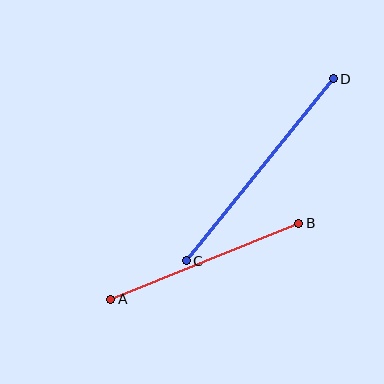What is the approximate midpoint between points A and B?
The midpoint is at approximately (205, 261) pixels.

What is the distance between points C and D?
The distance is approximately 234 pixels.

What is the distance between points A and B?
The distance is approximately 203 pixels.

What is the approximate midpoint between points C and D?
The midpoint is at approximately (260, 170) pixels.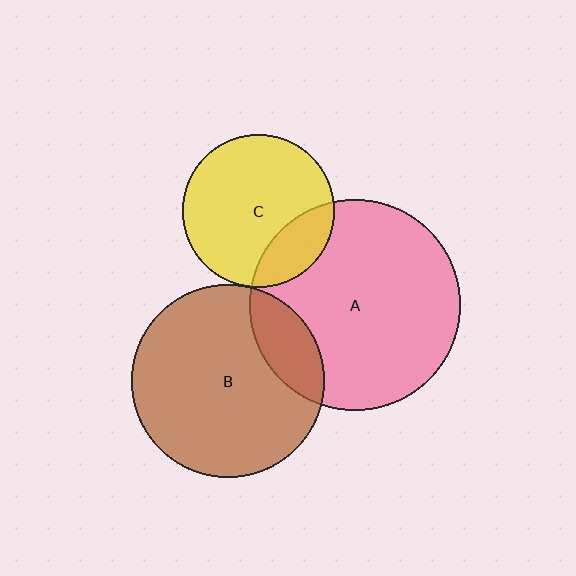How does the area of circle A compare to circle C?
Approximately 1.9 times.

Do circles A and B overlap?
Yes.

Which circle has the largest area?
Circle A (pink).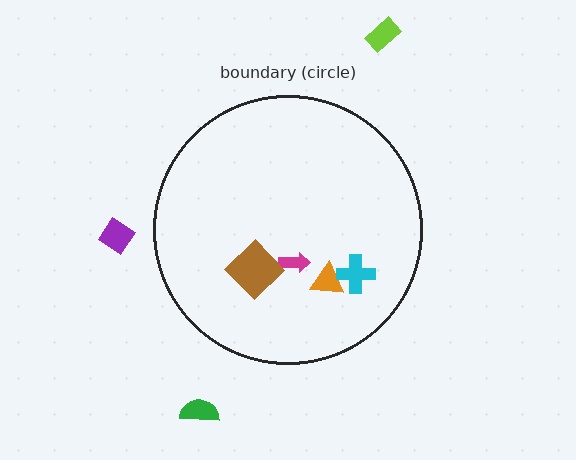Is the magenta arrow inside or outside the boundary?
Inside.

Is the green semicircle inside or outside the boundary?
Outside.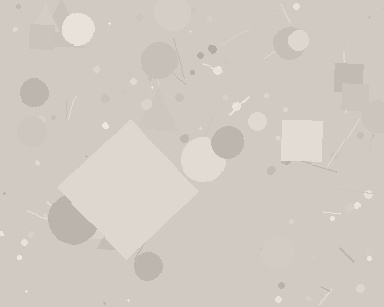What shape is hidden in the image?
A diamond is hidden in the image.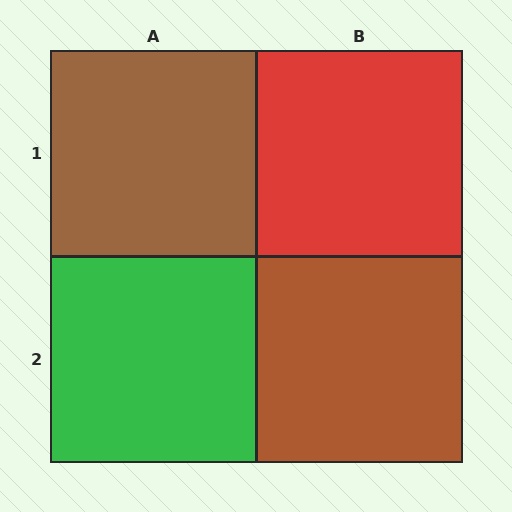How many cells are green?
1 cell is green.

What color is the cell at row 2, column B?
Brown.